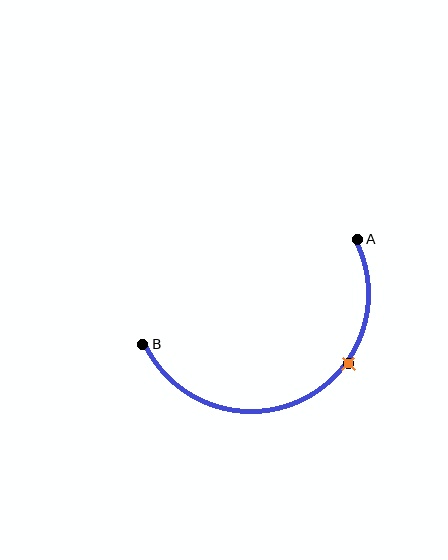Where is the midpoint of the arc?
The arc midpoint is the point on the curve farthest from the straight line joining A and B. It sits below that line.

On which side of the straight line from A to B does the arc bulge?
The arc bulges below the straight line connecting A and B.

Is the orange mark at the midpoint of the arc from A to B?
No. The orange mark lies on the arc but is closer to endpoint A. The arc midpoint would be at the point on the curve equidistant along the arc from both A and B.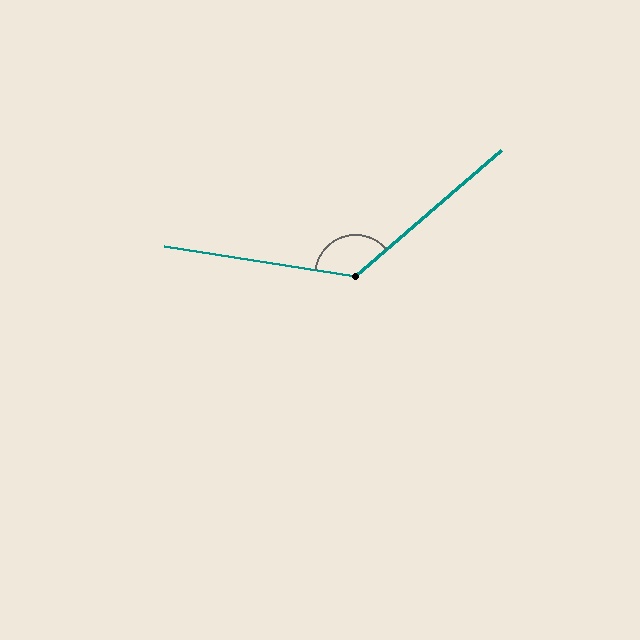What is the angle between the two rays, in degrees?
Approximately 131 degrees.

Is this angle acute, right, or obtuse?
It is obtuse.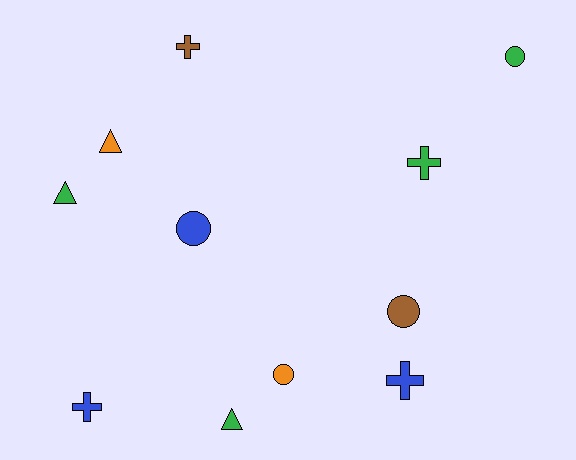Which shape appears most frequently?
Cross, with 4 objects.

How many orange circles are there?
There is 1 orange circle.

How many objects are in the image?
There are 11 objects.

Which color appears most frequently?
Green, with 4 objects.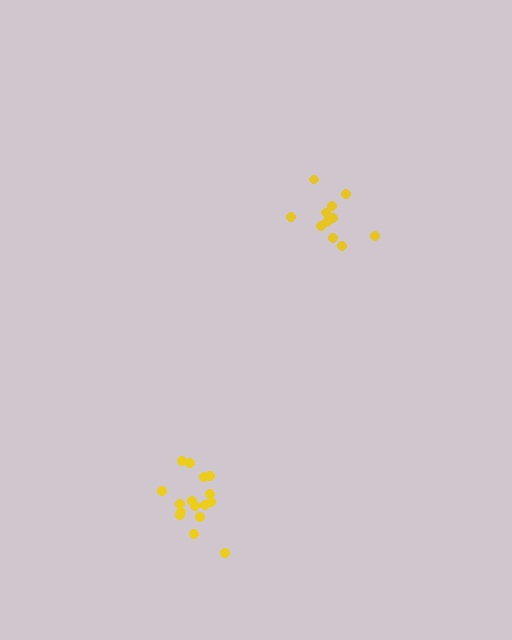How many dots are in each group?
Group 1: 16 dots, Group 2: 13 dots (29 total).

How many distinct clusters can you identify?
There are 2 distinct clusters.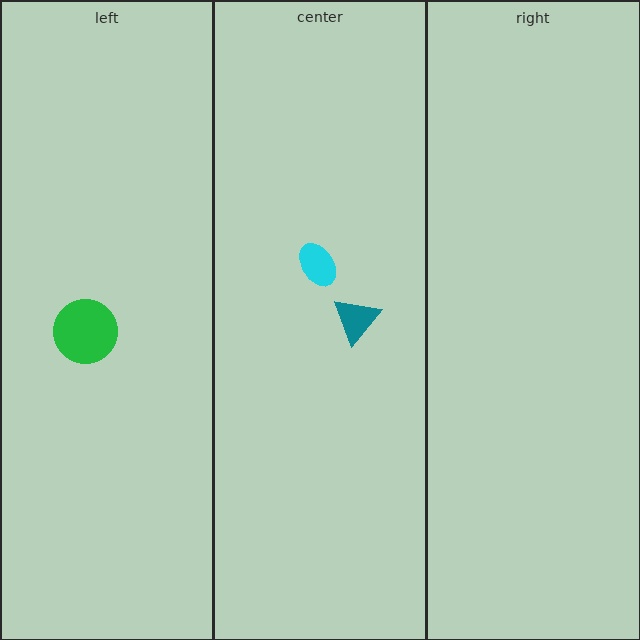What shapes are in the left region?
The green circle.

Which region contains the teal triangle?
The center region.